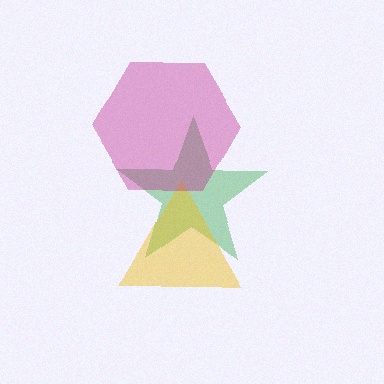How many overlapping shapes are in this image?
There are 3 overlapping shapes in the image.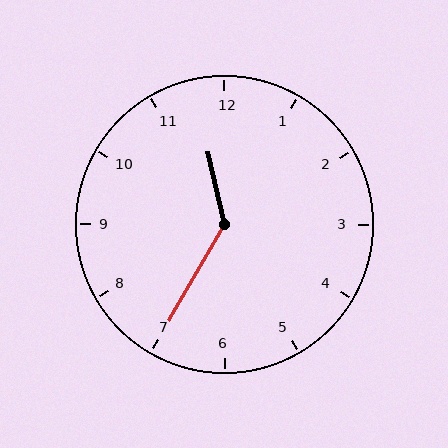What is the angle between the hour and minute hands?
Approximately 138 degrees.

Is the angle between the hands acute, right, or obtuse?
It is obtuse.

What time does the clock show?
11:35.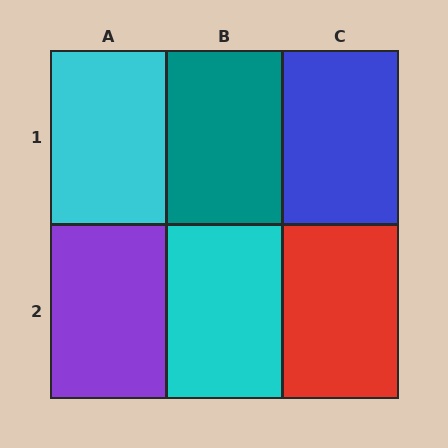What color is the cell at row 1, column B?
Teal.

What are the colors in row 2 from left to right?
Purple, cyan, red.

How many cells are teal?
1 cell is teal.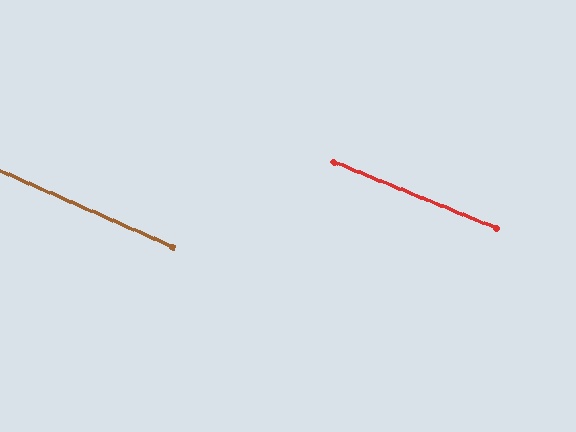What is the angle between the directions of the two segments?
Approximately 1 degree.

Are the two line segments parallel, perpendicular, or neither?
Parallel — their directions differ by only 1.3°.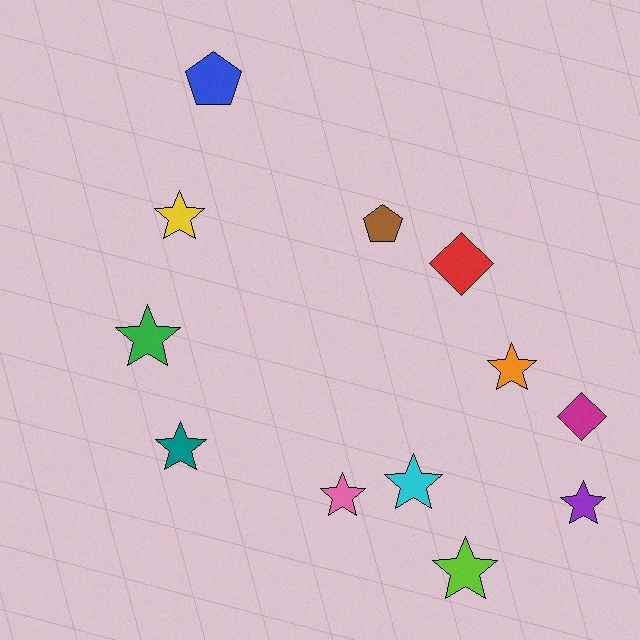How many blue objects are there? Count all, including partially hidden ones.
There is 1 blue object.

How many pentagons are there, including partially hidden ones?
There are 2 pentagons.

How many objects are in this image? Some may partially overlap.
There are 12 objects.